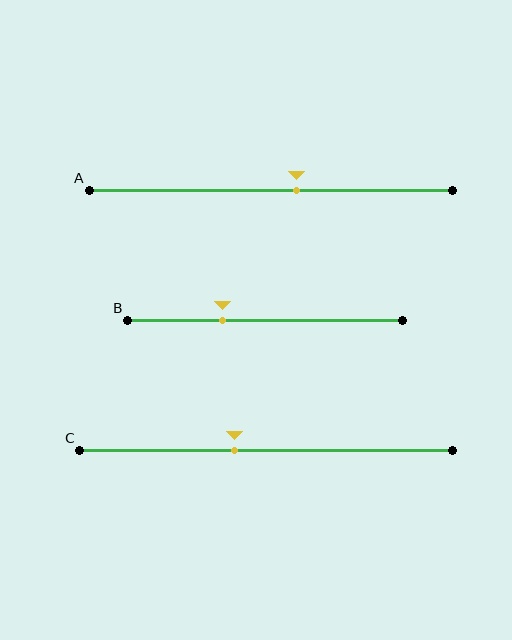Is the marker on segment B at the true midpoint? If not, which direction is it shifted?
No, the marker on segment B is shifted to the left by about 16% of the segment length.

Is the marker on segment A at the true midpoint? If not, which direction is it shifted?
No, the marker on segment A is shifted to the right by about 7% of the segment length.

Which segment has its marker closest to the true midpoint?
Segment A has its marker closest to the true midpoint.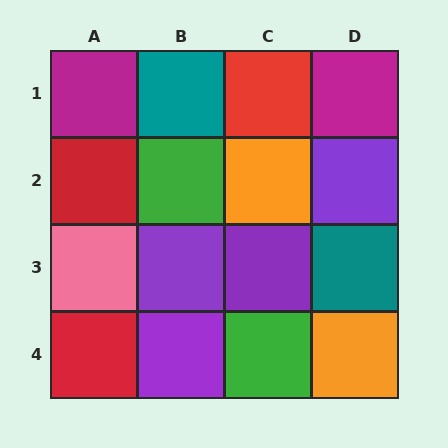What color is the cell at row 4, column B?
Purple.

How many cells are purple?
4 cells are purple.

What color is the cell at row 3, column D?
Teal.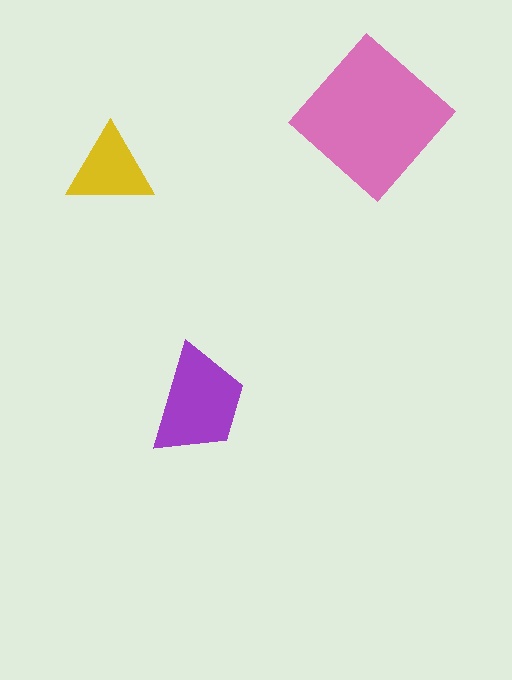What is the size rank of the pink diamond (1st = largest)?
1st.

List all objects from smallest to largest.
The yellow triangle, the purple trapezoid, the pink diamond.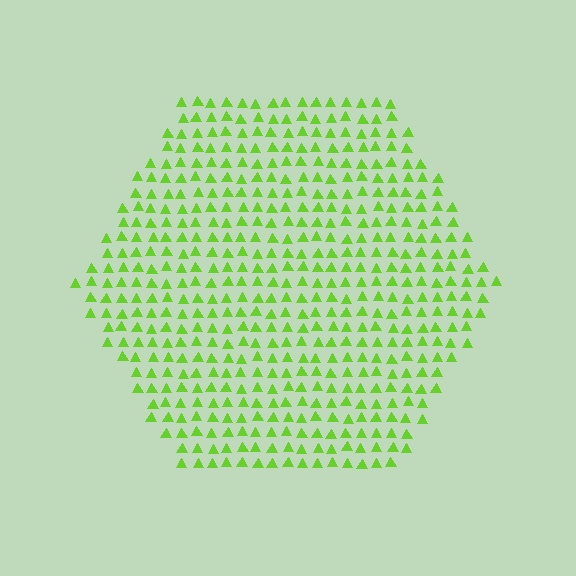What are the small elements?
The small elements are triangles.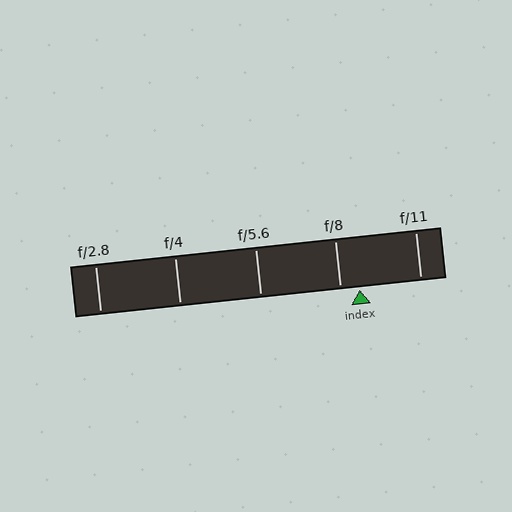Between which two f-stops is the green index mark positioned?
The index mark is between f/8 and f/11.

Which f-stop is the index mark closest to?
The index mark is closest to f/8.